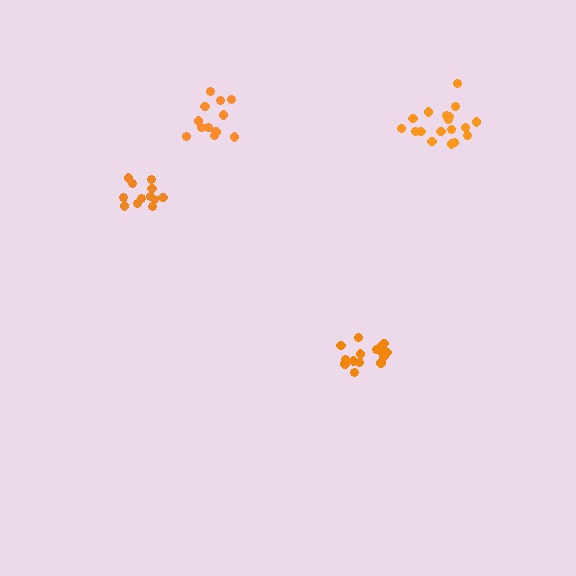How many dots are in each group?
Group 1: 16 dots, Group 2: 12 dots, Group 3: 18 dots, Group 4: 12 dots (58 total).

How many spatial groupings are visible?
There are 4 spatial groupings.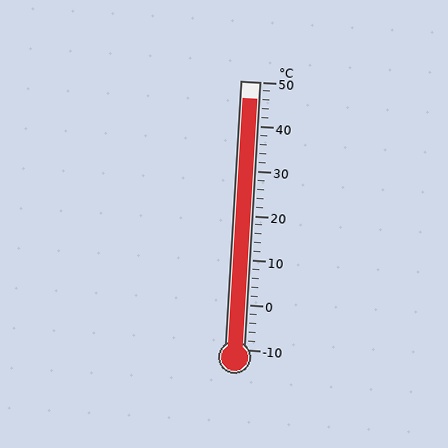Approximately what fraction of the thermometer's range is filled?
The thermometer is filled to approximately 95% of its range.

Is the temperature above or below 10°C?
The temperature is above 10°C.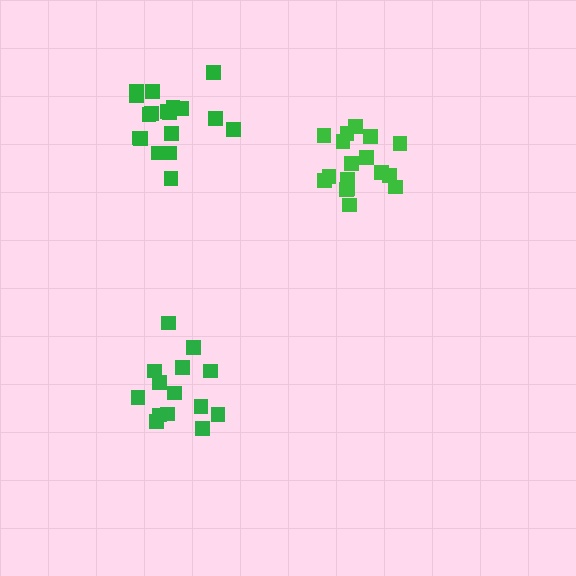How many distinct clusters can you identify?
There are 3 distinct clusters.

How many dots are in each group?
Group 1: 14 dots, Group 2: 17 dots, Group 3: 18 dots (49 total).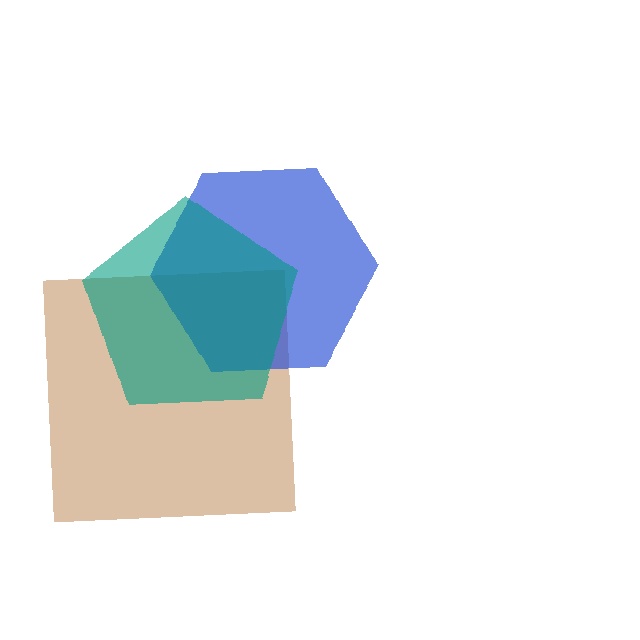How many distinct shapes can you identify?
There are 3 distinct shapes: a brown square, a blue hexagon, a teal pentagon.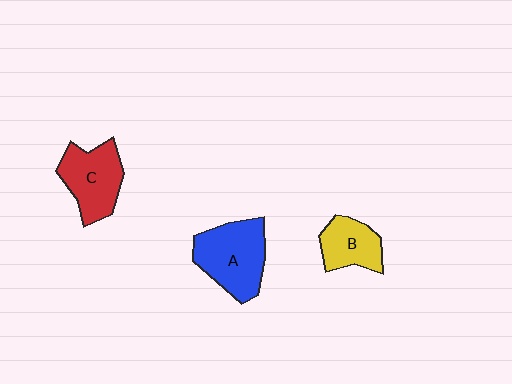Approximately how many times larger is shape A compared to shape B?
Approximately 1.6 times.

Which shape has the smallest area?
Shape B (yellow).